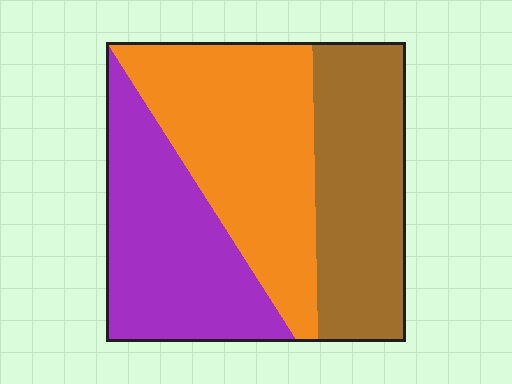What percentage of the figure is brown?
Brown covers about 30% of the figure.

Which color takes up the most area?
Orange, at roughly 40%.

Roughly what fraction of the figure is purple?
Purple takes up between a sixth and a third of the figure.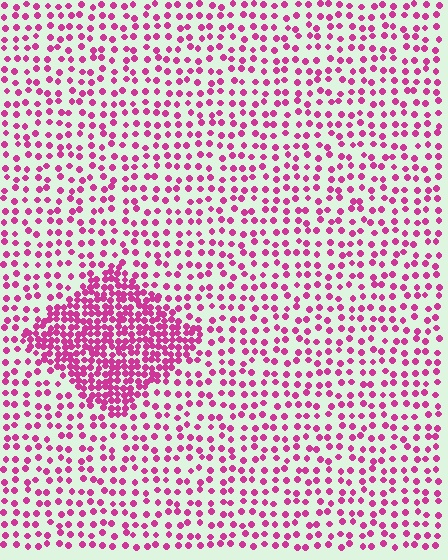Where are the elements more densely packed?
The elements are more densely packed inside the diamond boundary.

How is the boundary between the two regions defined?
The boundary is defined by a change in element density (approximately 2.6x ratio). All elements are the same color, size, and shape.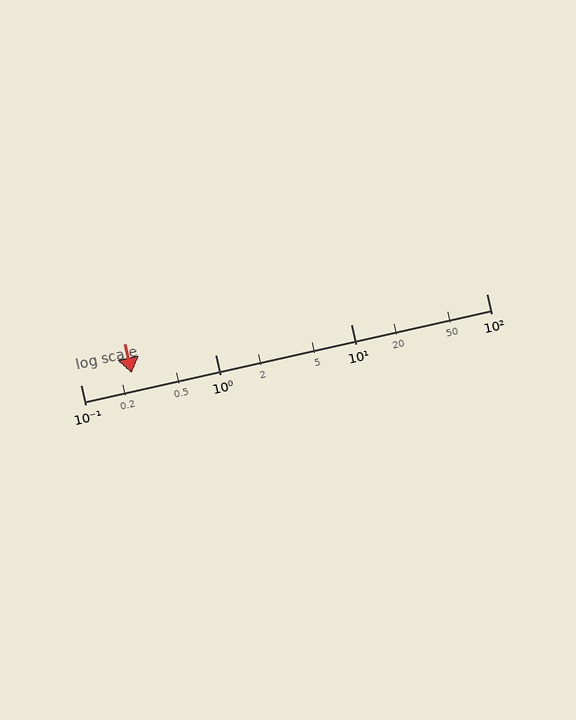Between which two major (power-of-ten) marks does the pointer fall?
The pointer is between 0.1 and 1.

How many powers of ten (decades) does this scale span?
The scale spans 3 decades, from 0.1 to 100.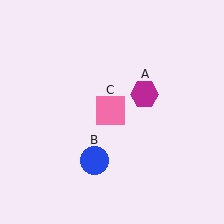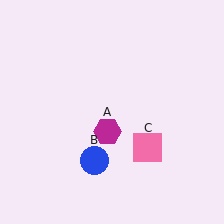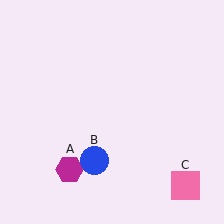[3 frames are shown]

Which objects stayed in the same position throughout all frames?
Blue circle (object B) remained stationary.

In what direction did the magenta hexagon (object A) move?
The magenta hexagon (object A) moved down and to the left.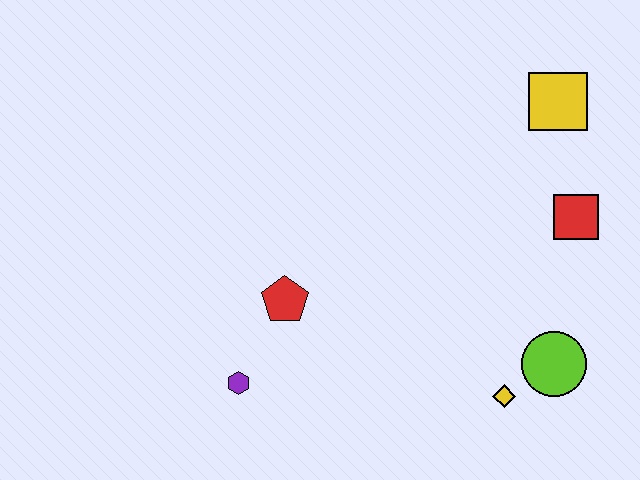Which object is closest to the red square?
The yellow square is closest to the red square.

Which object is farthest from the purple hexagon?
The yellow square is farthest from the purple hexagon.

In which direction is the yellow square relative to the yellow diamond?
The yellow square is above the yellow diamond.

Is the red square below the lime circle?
No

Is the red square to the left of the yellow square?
No